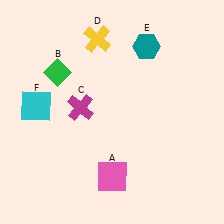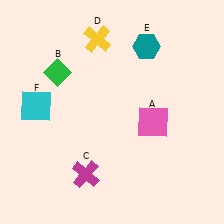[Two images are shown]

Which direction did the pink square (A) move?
The pink square (A) moved up.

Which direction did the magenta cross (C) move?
The magenta cross (C) moved down.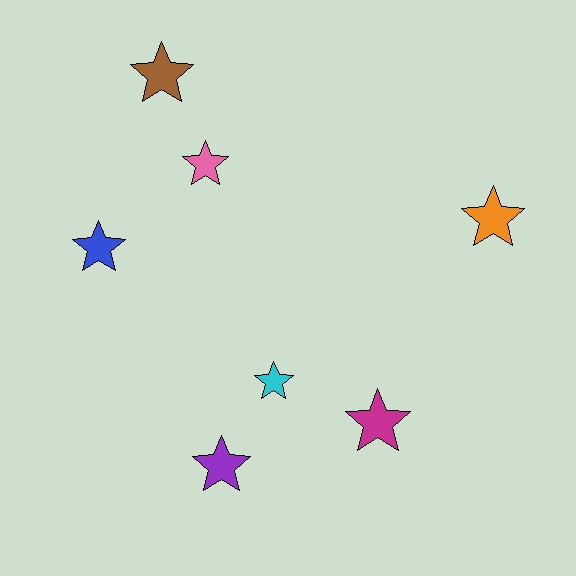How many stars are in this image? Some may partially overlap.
There are 7 stars.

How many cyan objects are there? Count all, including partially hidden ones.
There is 1 cyan object.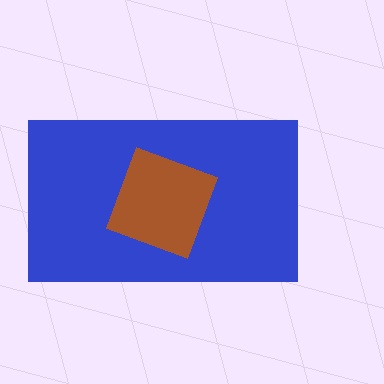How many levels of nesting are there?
2.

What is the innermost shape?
The brown square.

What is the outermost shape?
The blue rectangle.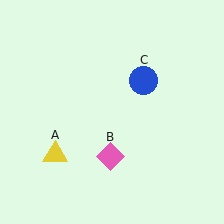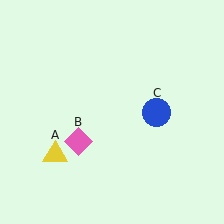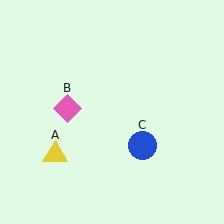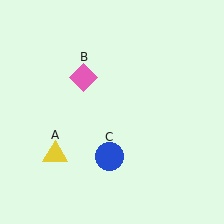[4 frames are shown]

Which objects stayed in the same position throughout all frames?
Yellow triangle (object A) remained stationary.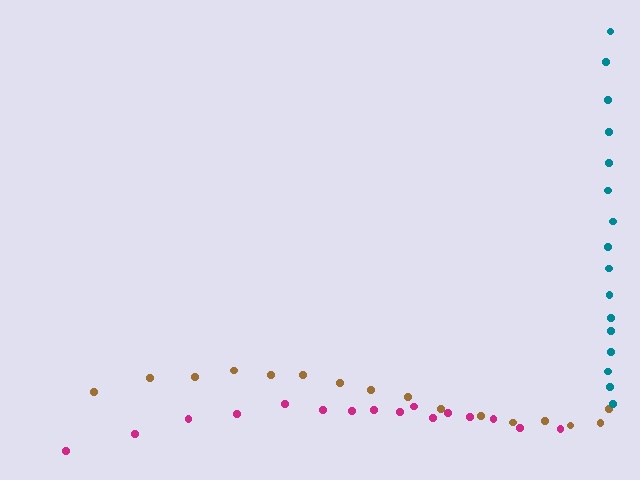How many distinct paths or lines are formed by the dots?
There are 3 distinct paths.